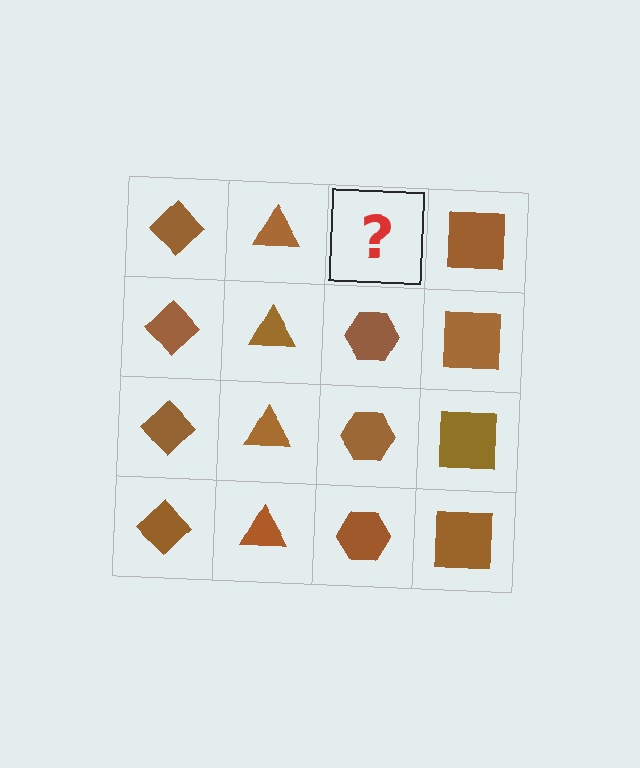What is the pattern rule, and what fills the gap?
The rule is that each column has a consistent shape. The gap should be filled with a brown hexagon.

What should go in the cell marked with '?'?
The missing cell should contain a brown hexagon.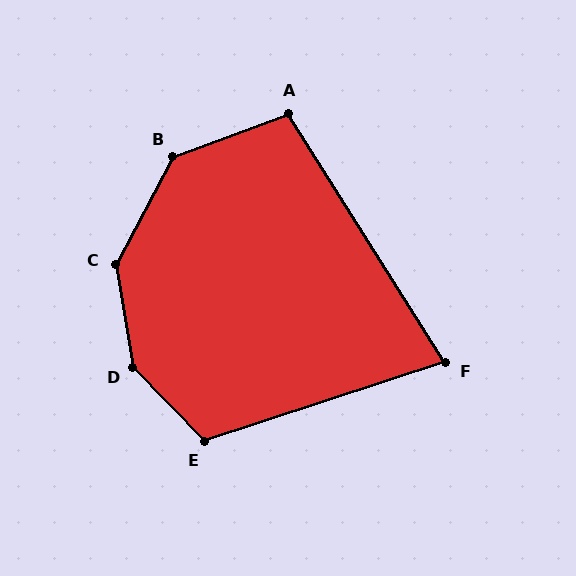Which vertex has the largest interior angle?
D, at approximately 145 degrees.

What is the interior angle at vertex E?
Approximately 116 degrees (obtuse).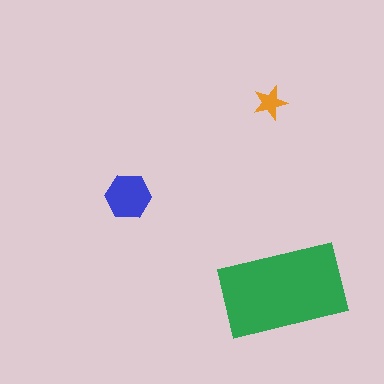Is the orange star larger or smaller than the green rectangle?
Smaller.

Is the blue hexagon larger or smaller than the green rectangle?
Smaller.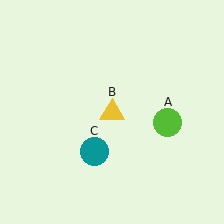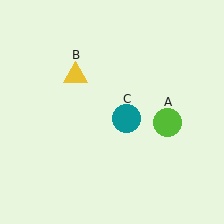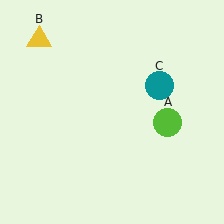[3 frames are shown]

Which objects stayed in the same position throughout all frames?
Lime circle (object A) remained stationary.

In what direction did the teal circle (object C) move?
The teal circle (object C) moved up and to the right.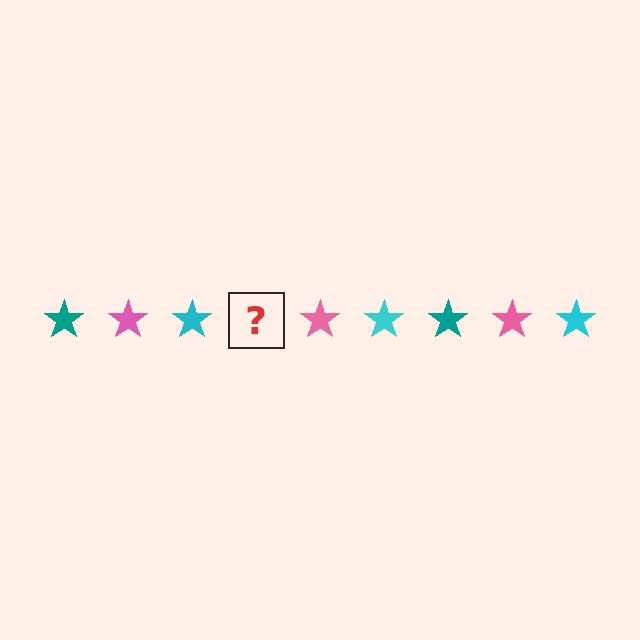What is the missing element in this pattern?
The missing element is a teal star.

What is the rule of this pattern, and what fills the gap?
The rule is that the pattern cycles through teal, pink, cyan stars. The gap should be filled with a teal star.